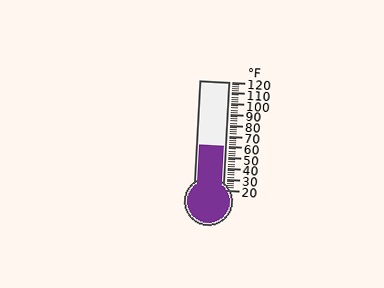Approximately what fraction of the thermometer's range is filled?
The thermometer is filled to approximately 40% of its range.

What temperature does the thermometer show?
The thermometer shows approximately 60°F.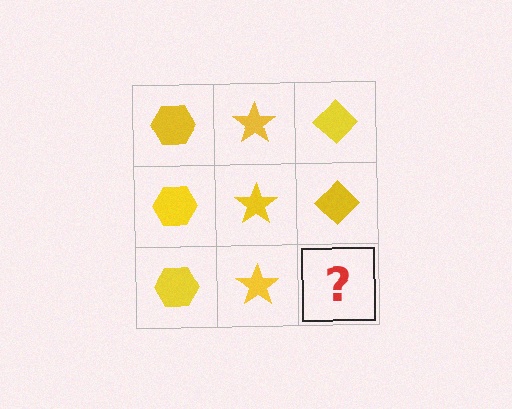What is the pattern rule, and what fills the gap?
The rule is that each column has a consistent shape. The gap should be filled with a yellow diamond.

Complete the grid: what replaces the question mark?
The question mark should be replaced with a yellow diamond.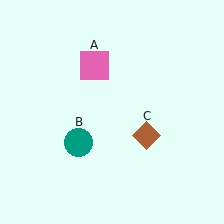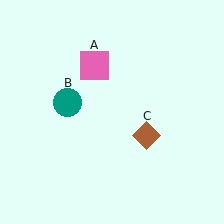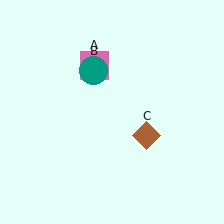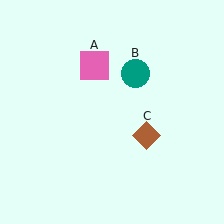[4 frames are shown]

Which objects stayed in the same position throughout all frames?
Pink square (object A) and brown diamond (object C) remained stationary.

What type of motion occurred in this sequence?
The teal circle (object B) rotated clockwise around the center of the scene.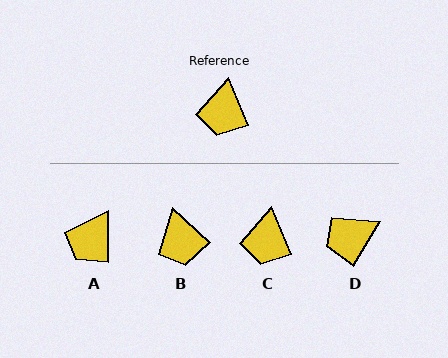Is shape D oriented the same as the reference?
No, it is off by about 54 degrees.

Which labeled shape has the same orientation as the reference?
C.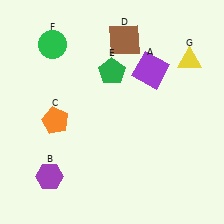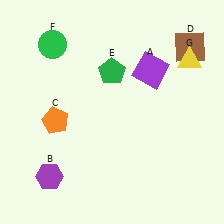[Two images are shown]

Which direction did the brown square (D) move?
The brown square (D) moved right.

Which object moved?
The brown square (D) moved right.